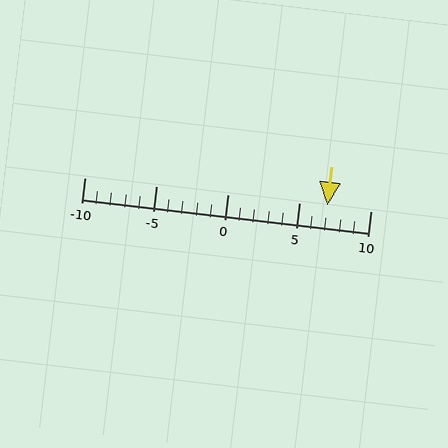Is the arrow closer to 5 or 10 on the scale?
The arrow is closer to 5.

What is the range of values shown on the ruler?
The ruler shows values from -10 to 10.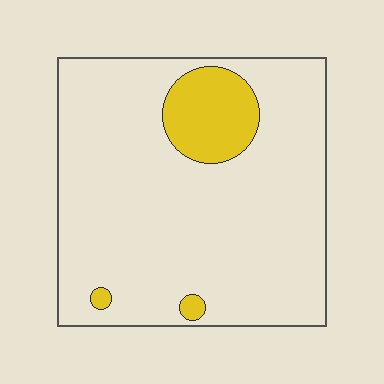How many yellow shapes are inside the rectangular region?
3.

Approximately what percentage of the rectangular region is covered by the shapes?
Approximately 10%.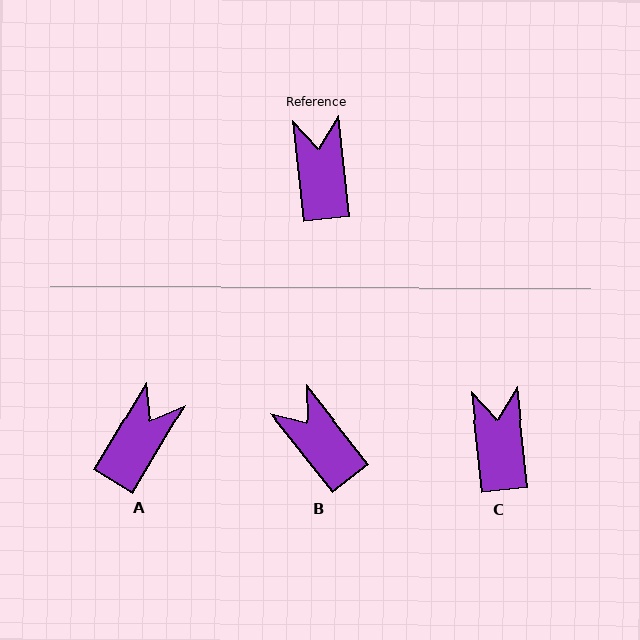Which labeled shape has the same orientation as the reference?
C.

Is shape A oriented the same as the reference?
No, it is off by about 37 degrees.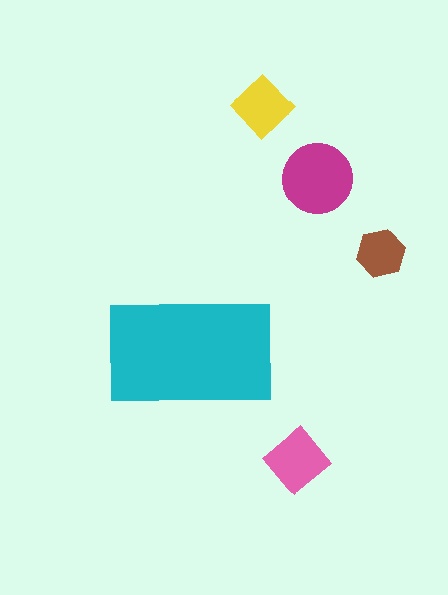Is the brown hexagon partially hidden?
No, the brown hexagon is fully visible.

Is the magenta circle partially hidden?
No, the magenta circle is fully visible.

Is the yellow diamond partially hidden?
No, the yellow diamond is fully visible.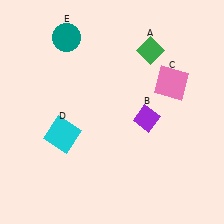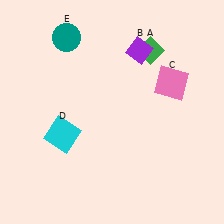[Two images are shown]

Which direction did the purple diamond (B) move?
The purple diamond (B) moved up.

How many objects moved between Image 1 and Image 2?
1 object moved between the two images.